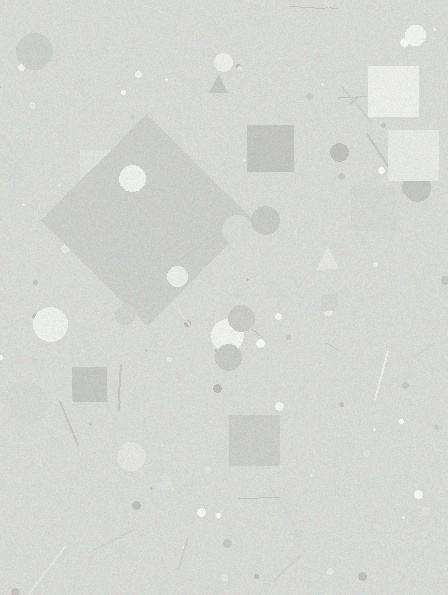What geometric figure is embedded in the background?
A diamond is embedded in the background.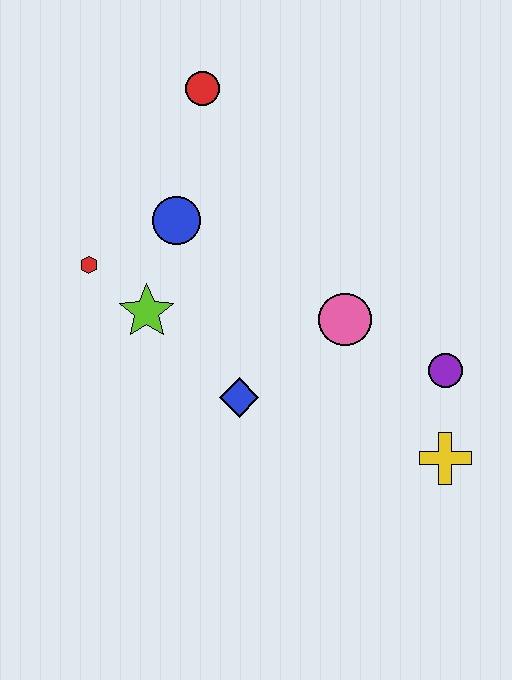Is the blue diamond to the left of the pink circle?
Yes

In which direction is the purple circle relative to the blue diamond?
The purple circle is to the right of the blue diamond.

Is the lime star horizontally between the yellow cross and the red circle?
No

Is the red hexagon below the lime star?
No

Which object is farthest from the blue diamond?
The red circle is farthest from the blue diamond.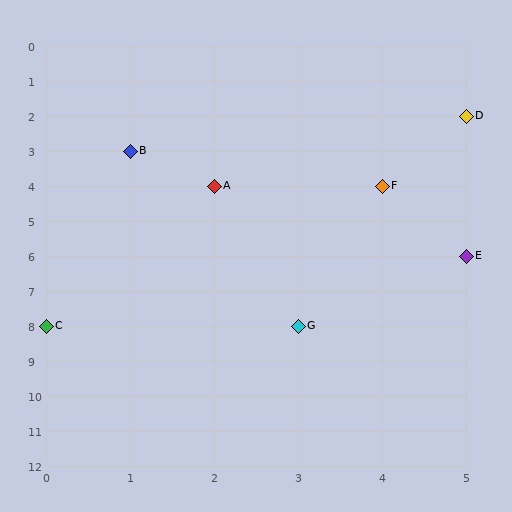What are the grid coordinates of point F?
Point F is at grid coordinates (4, 4).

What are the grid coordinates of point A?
Point A is at grid coordinates (2, 4).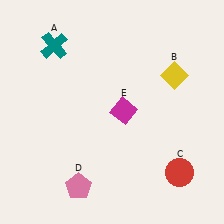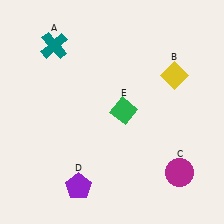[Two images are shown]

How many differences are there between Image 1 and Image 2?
There are 3 differences between the two images.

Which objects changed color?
C changed from red to magenta. D changed from pink to purple. E changed from magenta to green.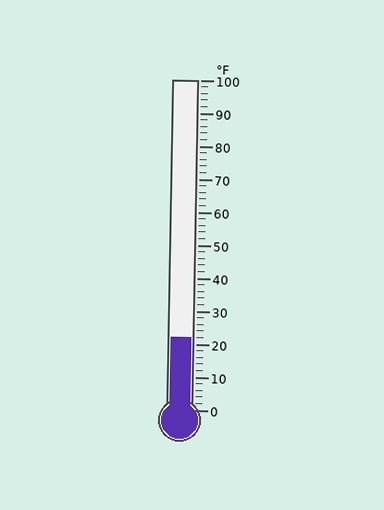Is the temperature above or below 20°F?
The temperature is above 20°F.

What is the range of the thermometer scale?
The thermometer scale ranges from 0°F to 100°F.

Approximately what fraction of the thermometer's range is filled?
The thermometer is filled to approximately 20% of its range.